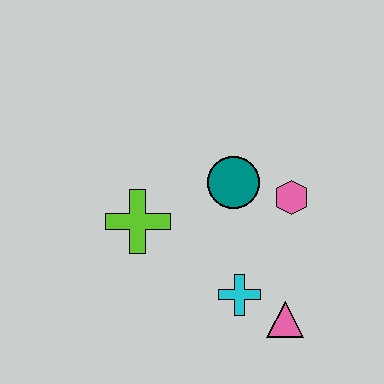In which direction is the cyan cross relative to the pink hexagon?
The cyan cross is below the pink hexagon.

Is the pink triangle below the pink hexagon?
Yes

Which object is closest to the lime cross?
The teal circle is closest to the lime cross.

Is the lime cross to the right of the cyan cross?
No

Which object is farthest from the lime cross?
The pink triangle is farthest from the lime cross.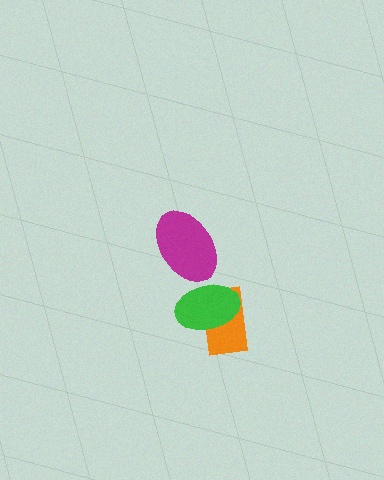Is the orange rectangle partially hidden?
Yes, it is partially covered by another shape.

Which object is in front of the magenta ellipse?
The green ellipse is in front of the magenta ellipse.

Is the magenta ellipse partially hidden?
Yes, it is partially covered by another shape.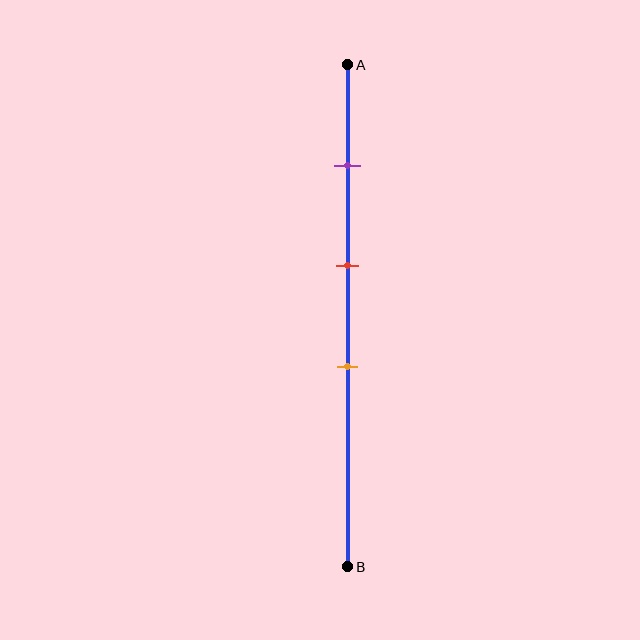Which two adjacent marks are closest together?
The red and orange marks are the closest adjacent pair.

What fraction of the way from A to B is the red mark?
The red mark is approximately 40% (0.4) of the way from A to B.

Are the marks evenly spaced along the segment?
Yes, the marks are approximately evenly spaced.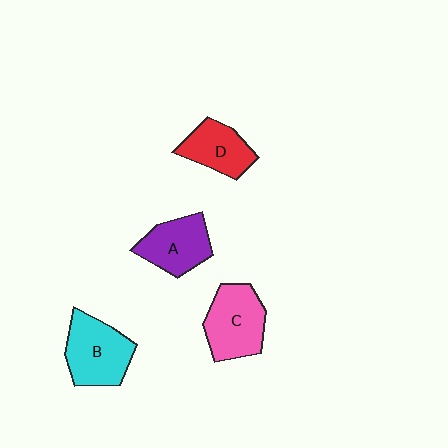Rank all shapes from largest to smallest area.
From largest to smallest: B (cyan), C (pink), A (purple), D (red).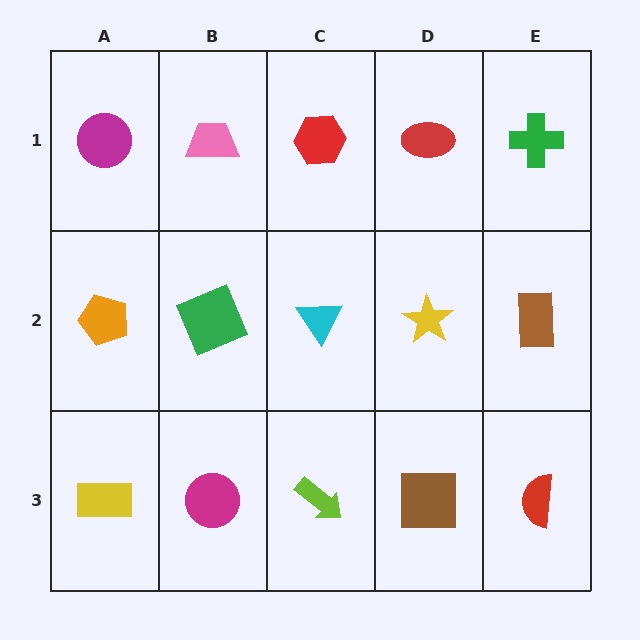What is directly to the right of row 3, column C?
A brown square.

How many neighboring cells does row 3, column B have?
3.